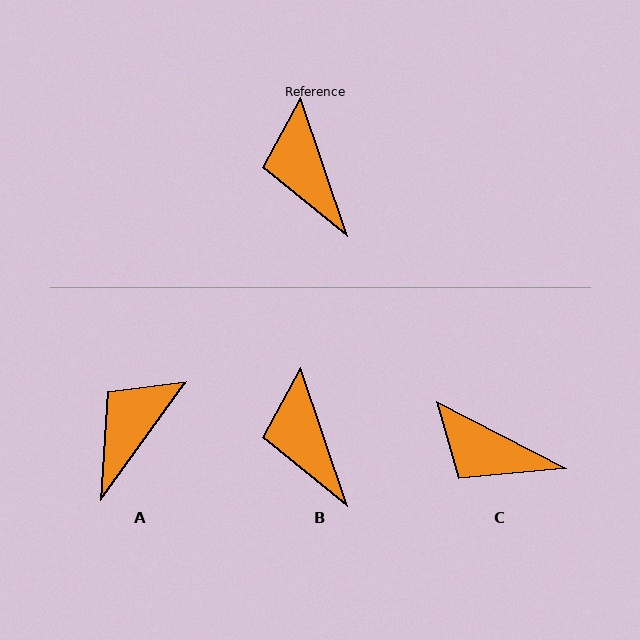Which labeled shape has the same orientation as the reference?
B.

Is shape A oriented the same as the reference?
No, it is off by about 54 degrees.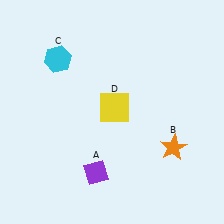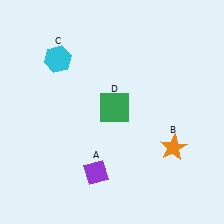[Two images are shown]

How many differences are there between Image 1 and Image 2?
There is 1 difference between the two images.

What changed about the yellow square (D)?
In Image 1, D is yellow. In Image 2, it changed to green.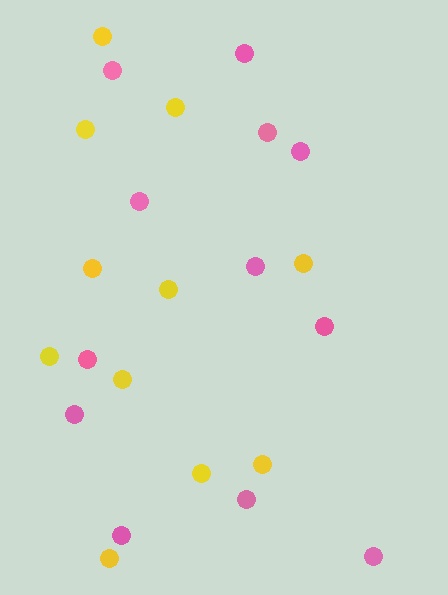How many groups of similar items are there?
There are 2 groups: one group of pink circles (12) and one group of yellow circles (11).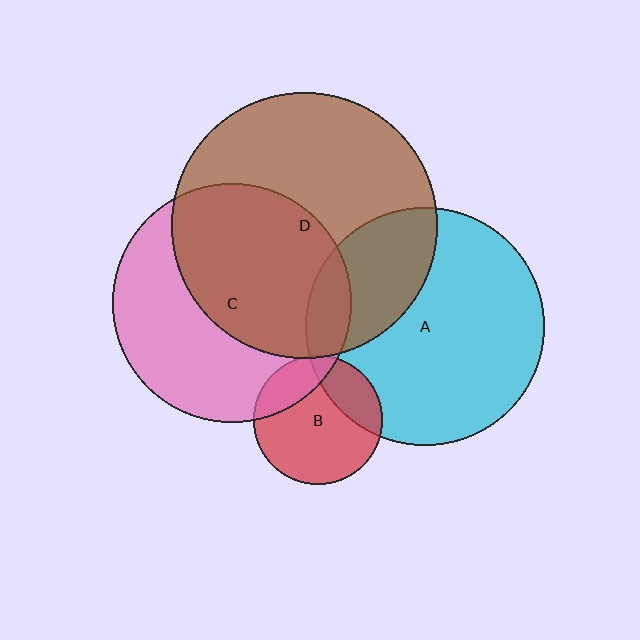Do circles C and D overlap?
Yes.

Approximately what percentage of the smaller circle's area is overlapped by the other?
Approximately 55%.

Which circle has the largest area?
Circle D (brown).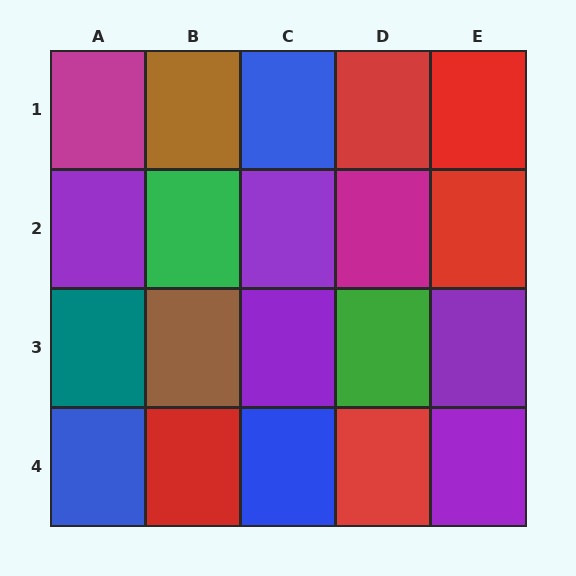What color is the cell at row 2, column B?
Green.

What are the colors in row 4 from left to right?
Blue, red, blue, red, purple.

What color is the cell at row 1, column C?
Blue.